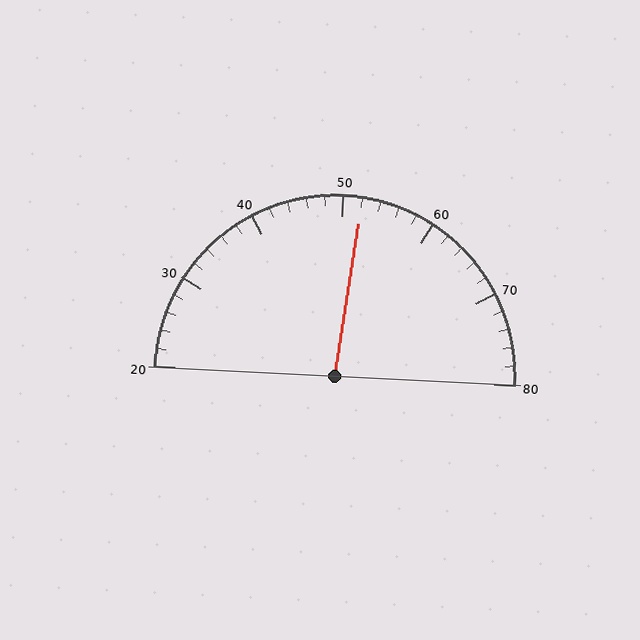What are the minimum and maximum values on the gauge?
The gauge ranges from 20 to 80.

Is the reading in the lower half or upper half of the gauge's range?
The reading is in the upper half of the range (20 to 80).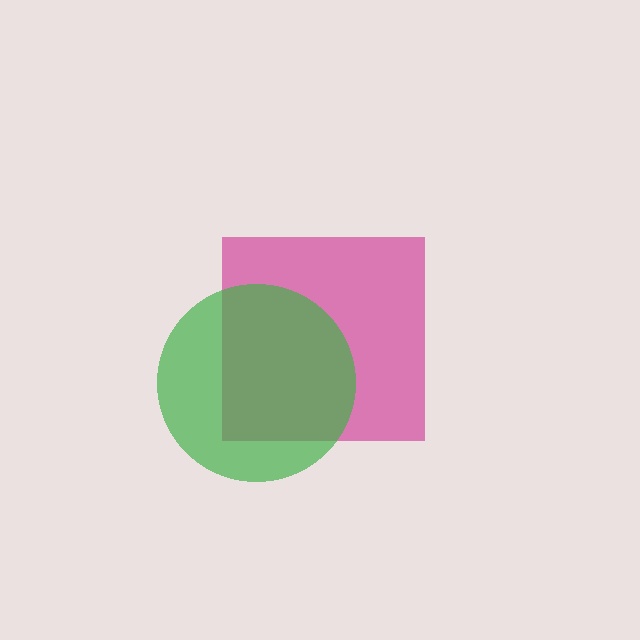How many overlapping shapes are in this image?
There are 2 overlapping shapes in the image.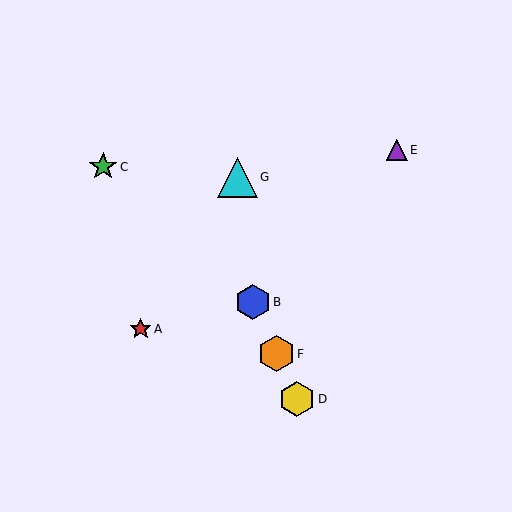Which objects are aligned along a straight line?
Objects B, D, F are aligned along a straight line.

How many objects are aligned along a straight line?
3 objects (B, D, F) are aligned along a straight line.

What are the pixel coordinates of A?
Object A is at (141, 329).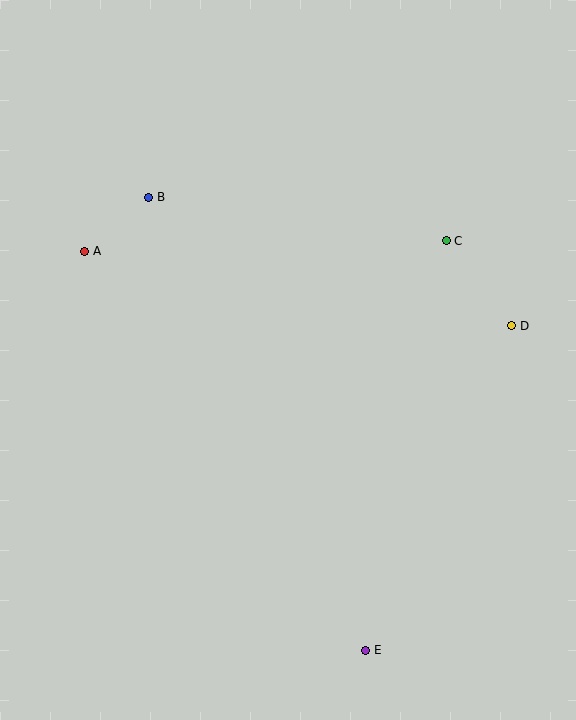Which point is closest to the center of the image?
Point C at (446, 241) is closest to the center.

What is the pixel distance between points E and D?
The distance between E and D is 356 pixels.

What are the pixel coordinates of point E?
Point E is at (366, 650).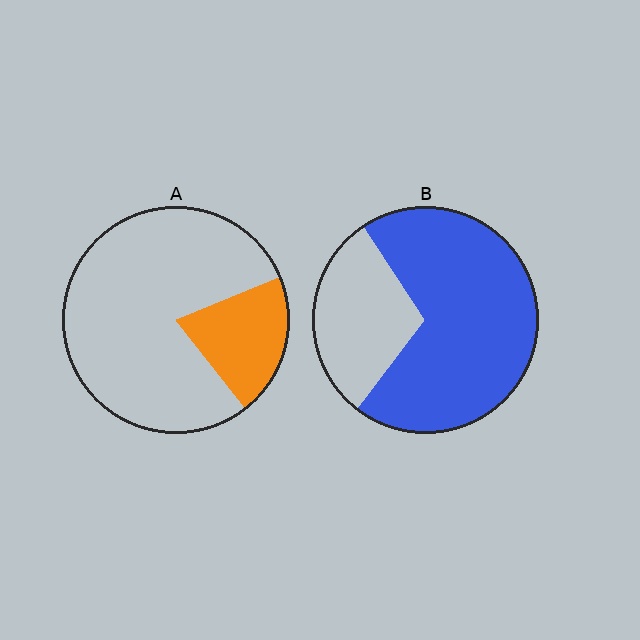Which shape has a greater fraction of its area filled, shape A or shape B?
Shape B.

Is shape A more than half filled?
No.